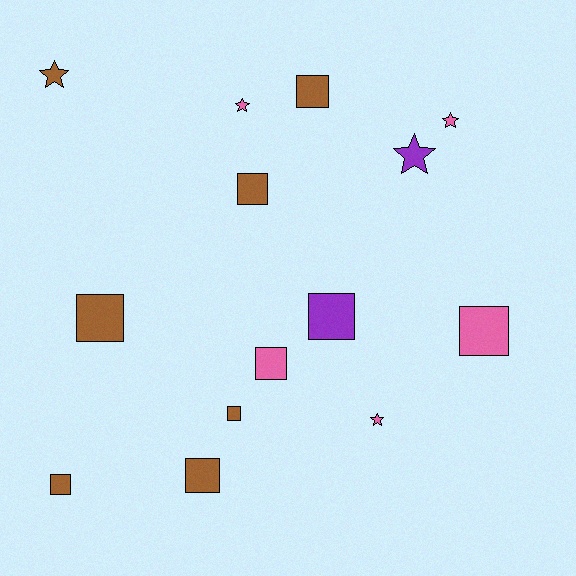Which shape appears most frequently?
Square, with 9 objects.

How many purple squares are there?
There is 1 purple square.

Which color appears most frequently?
Brown, with 7 objects.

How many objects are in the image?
There are 14 objects.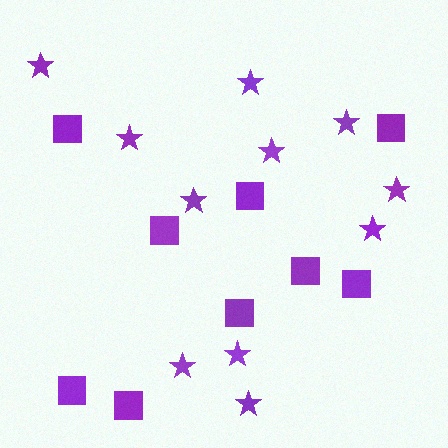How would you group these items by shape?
There are 2 groups: one group of squares (9) and one group of stars (11).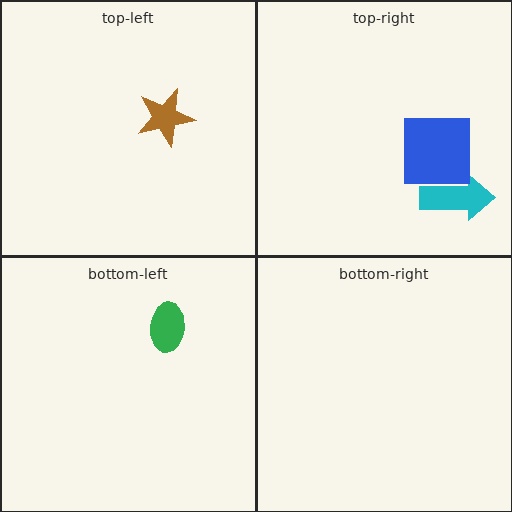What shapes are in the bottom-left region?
The green ellipse.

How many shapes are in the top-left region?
1.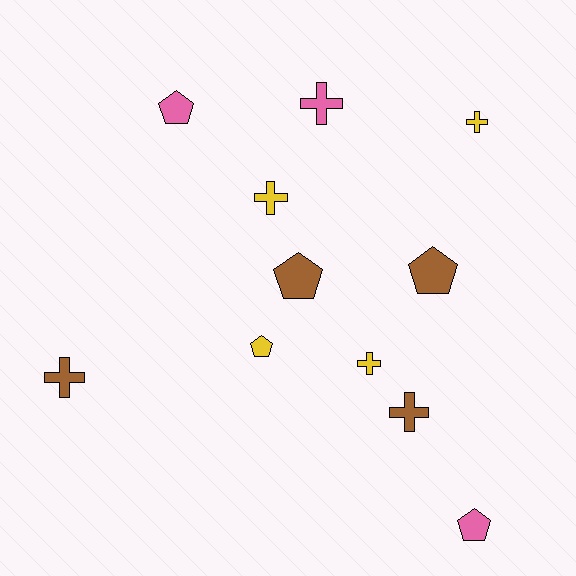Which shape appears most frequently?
Cross, with 6 objects.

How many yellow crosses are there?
There are 3 yellow crosses.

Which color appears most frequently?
Brown, with 4 objects.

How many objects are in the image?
There are 11 objects.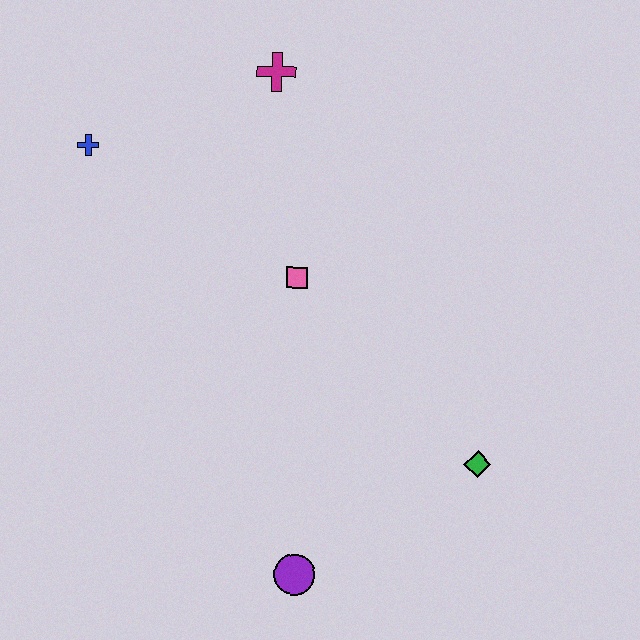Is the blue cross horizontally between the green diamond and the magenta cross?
No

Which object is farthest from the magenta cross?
The purple circle is farthest from the magenta cross.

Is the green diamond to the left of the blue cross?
No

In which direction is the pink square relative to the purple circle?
The pink square is above the purple circle.